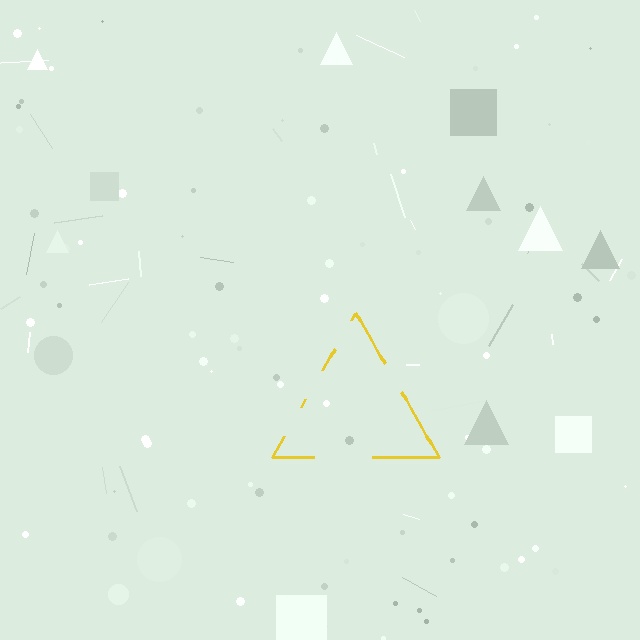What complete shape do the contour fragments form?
The contour fragments form a triangle.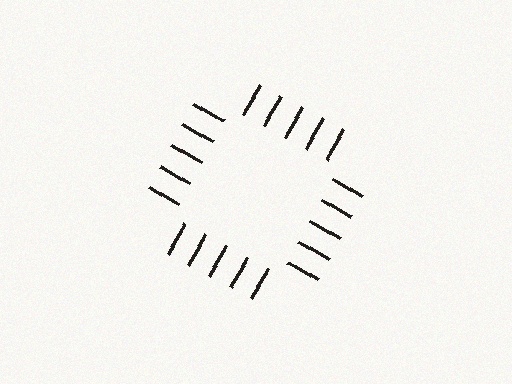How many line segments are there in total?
20 — 5 along each of the 4 edges.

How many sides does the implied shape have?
4 sides — the line-ends trace a square.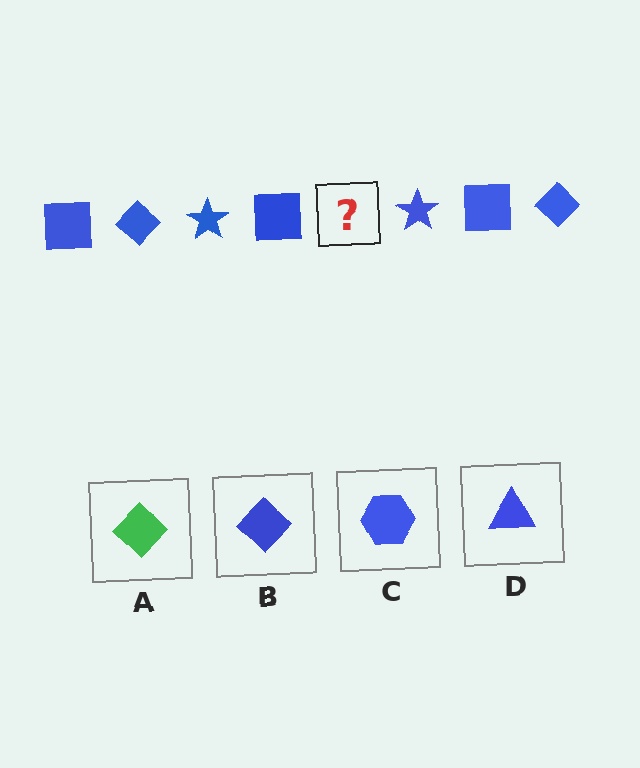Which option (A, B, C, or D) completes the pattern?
B.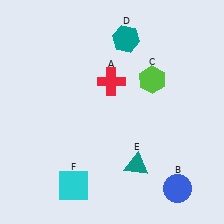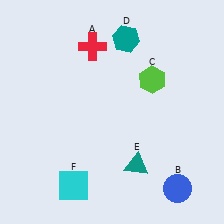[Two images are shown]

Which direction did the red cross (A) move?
The red cross (A) moved up.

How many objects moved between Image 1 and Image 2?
1 object moved between the two images.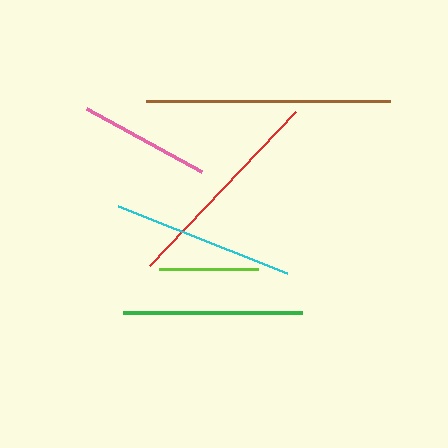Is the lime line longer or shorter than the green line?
The green line is longer than the lime line.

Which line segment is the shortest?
The lime line is the shortest at approximately 99 pixels.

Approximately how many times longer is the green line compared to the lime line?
The green line is approximately 1.8 times the length of the lime line.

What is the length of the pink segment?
The pink segment is approximately 131 pixels long.